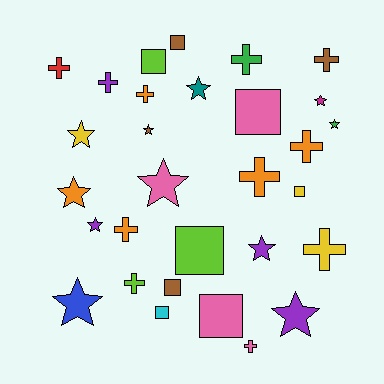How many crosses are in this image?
There are 11 crosses.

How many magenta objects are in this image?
There is 1 magenta object.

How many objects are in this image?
There are 30 objects.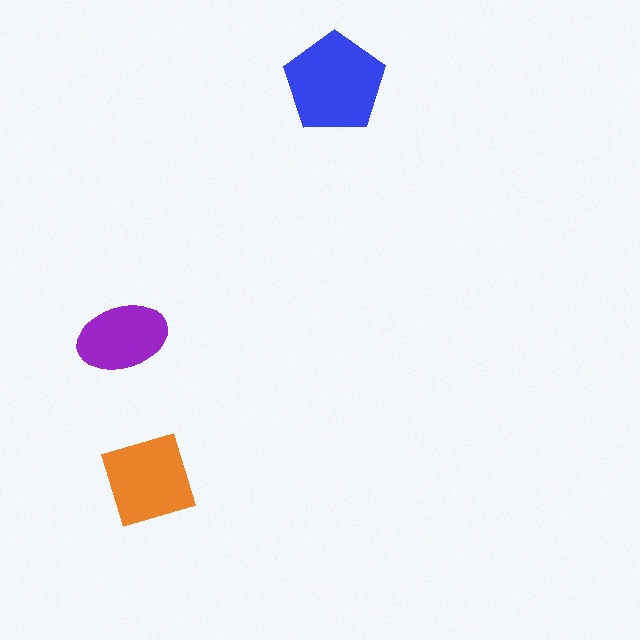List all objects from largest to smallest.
The blue pentagon, the orange square, the purple ellipse.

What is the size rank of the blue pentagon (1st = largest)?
1st.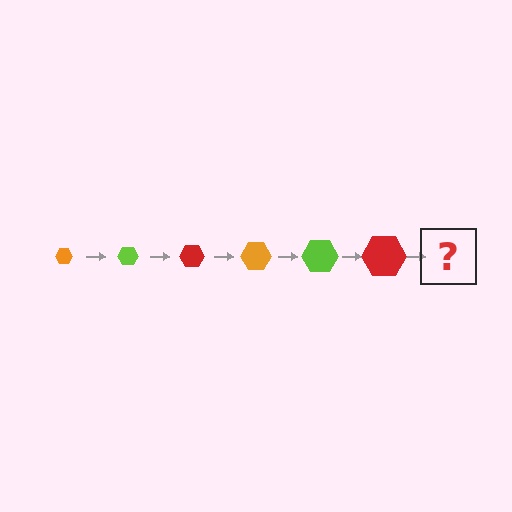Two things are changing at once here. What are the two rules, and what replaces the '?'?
The two rules are that the hexagon grows larger each step and the color cycles through orange, lime, and red. The '?' should be an orange hexagon, larger than the previous one.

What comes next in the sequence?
The next element should be an orange hexagon, larger than the previous one.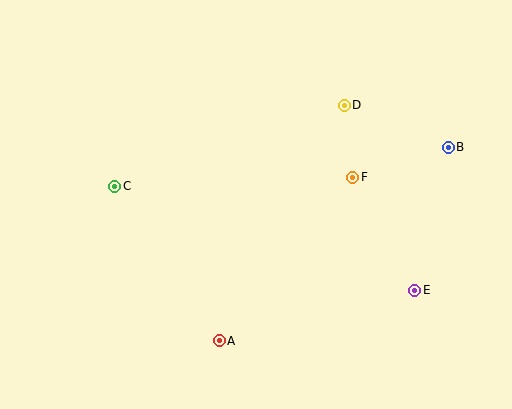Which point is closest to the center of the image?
Point F at (353, 177) is closest to the center.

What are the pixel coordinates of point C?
Point C is at (115, 186).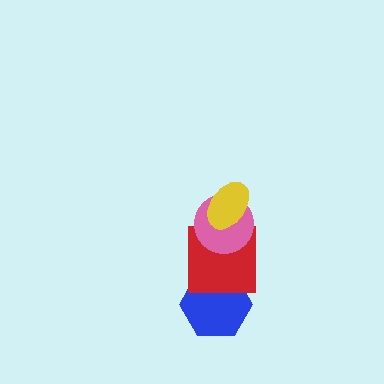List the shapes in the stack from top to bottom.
From top to bottom: the yellow ellipse, the pink circle, the red square, the blue hexagon.